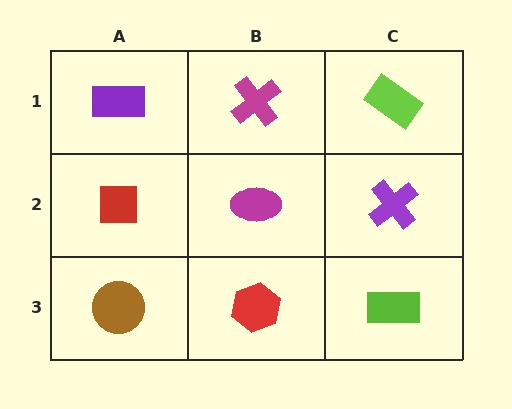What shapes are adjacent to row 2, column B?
A magenta cross (row 1, column B), a red hexagon (row 3, column B), a red square (row 2, column A), a purple cross (row 2, column C).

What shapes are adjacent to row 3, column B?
A magenta ellipse (row 2, column B), a brown circle (row 3, column A), a lime rectangle (row 3, column C).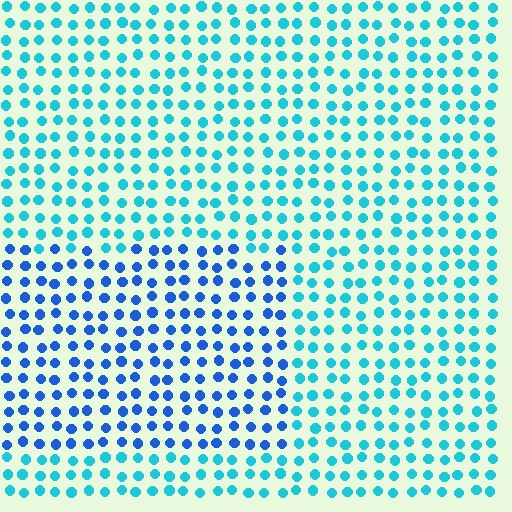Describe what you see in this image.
The image is filled with small cyan elements in a uniform arrangement. A rectangle-shaped region is visible where the elements are tinted to a slightly different hue, forming a subtle color boundary.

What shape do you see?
I see a rectangle.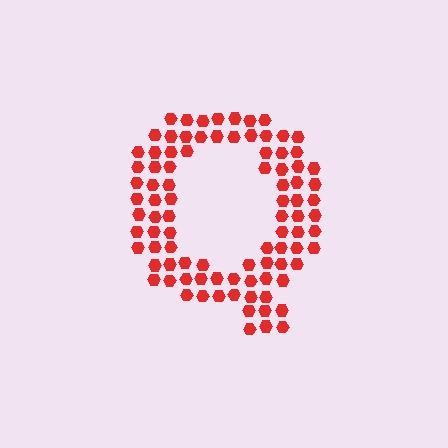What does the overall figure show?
The overall figure shows the letter Q.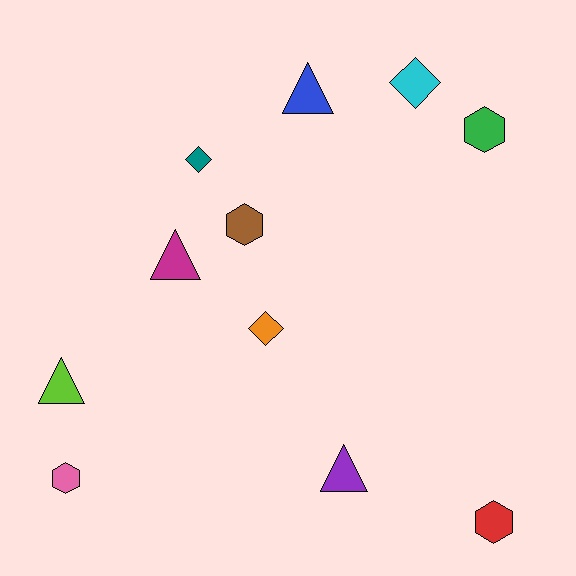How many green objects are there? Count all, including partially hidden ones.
There is 1 green object.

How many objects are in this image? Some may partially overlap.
There are 11 objects.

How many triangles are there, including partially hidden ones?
There are 4 triangles.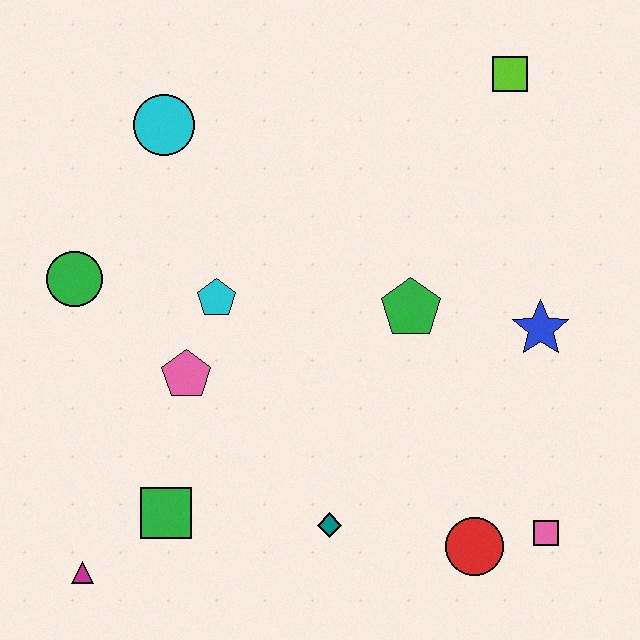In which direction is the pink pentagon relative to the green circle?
The pink pentagon is to the right of the green circle.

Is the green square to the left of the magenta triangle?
No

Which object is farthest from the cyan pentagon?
The pink square is farthest from the cyan pentagon.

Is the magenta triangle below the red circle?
Yes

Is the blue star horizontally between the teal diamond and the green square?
No